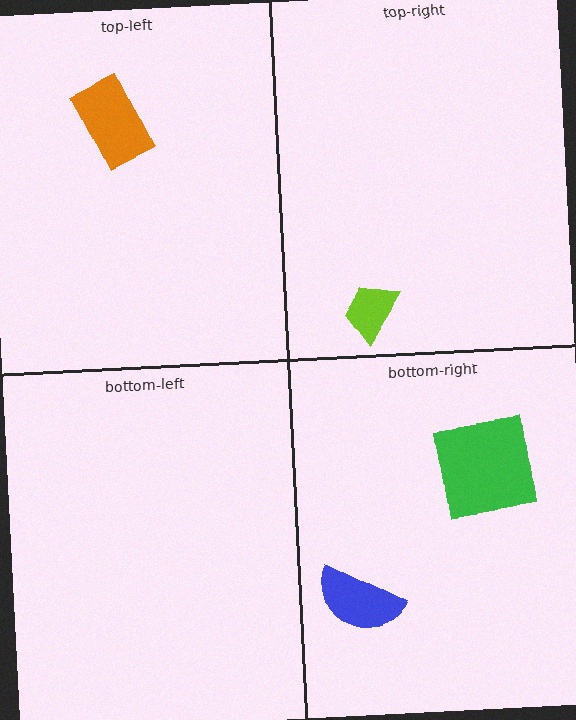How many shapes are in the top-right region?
1.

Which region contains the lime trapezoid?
The top-right region.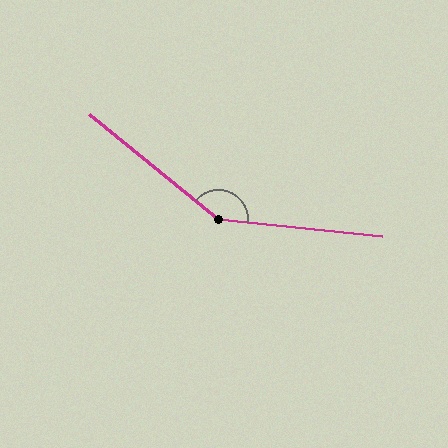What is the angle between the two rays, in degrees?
Approximately 147 degrees.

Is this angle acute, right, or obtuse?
It is obtuse.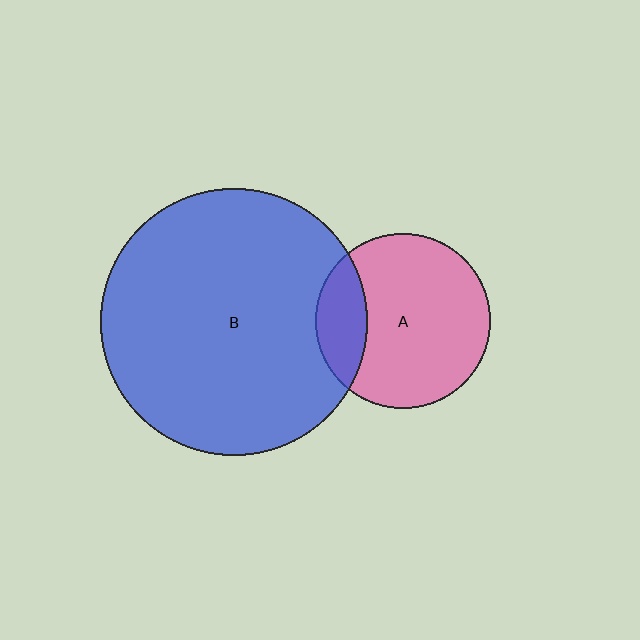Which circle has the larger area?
Circle B (blue).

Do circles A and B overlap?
Yes.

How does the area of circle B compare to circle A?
Approximately 2.3 times.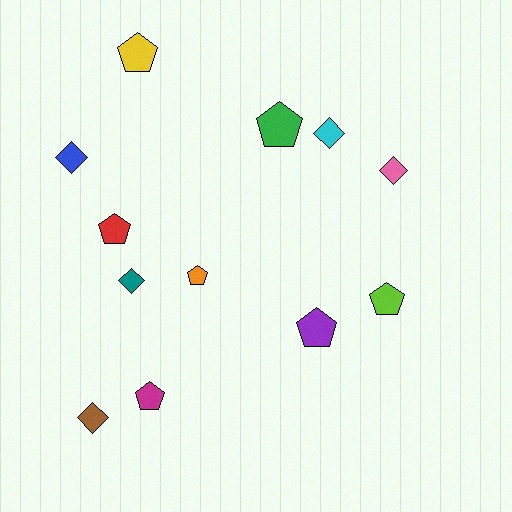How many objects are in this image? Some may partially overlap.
There are 12 objects.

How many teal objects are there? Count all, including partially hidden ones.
There is 1 teal object.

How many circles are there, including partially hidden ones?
There are no circles.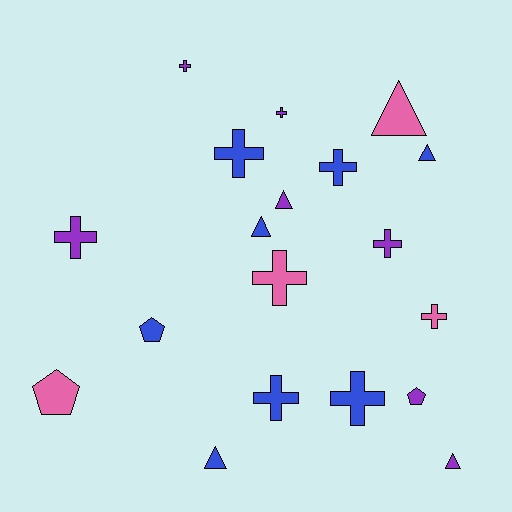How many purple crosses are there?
There are 4 purple crosses.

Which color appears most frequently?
Blue, with 8 objects.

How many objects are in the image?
There are 19 objects.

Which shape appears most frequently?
Cross, with 10 objects.